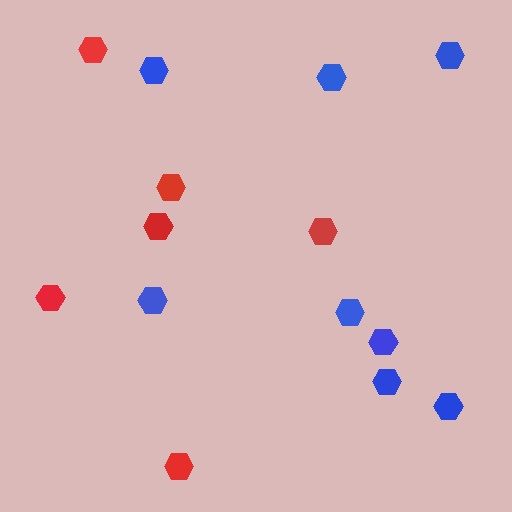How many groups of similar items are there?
There are 2 groups: one group of blue hexagons (8) and one group of red hexagons (6).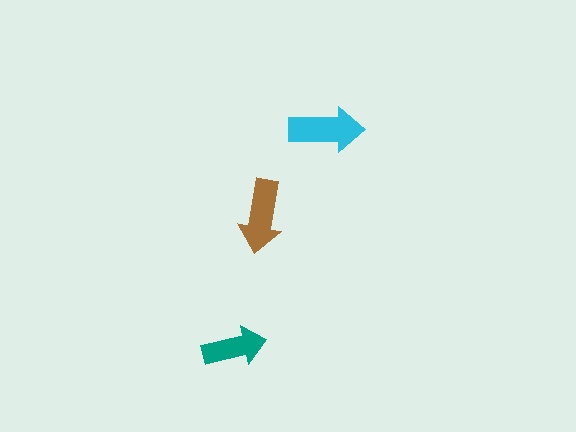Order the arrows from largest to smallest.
the cyan one, the brown one, the teal one.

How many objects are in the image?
There are 3 objects in the image.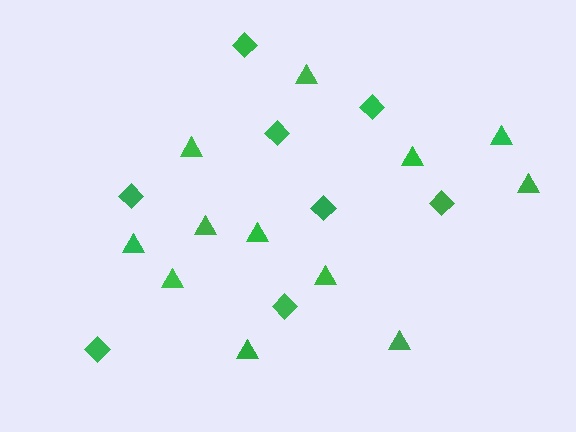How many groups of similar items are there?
There are 2 groups: one group of diamonds (8) and one group of triangles (12).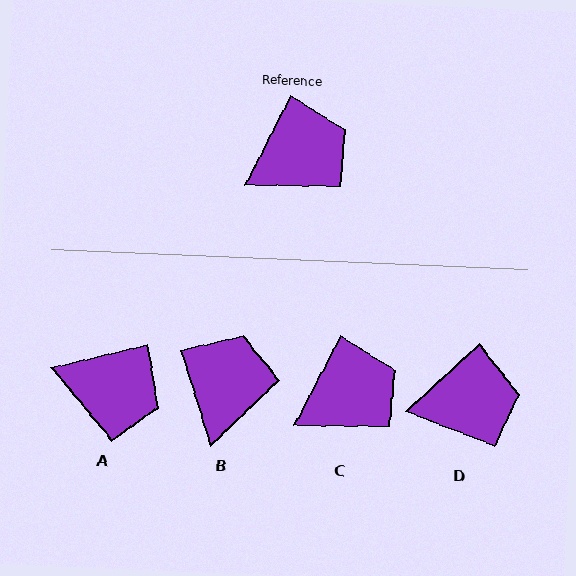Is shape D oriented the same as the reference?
No, it is off by about 20 degrees.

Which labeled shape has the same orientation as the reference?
C.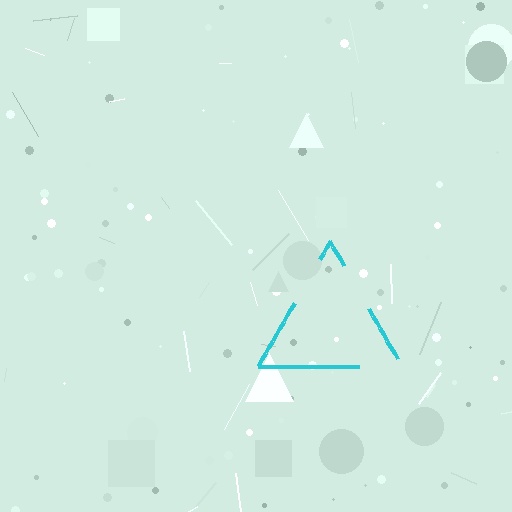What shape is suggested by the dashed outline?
The dashed outline suggests a triangle.